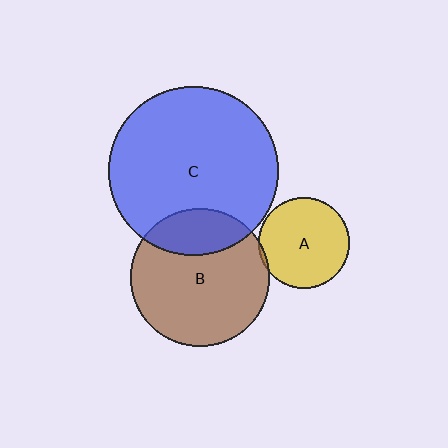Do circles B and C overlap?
Yes.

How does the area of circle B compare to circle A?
Approximately 2.3 times.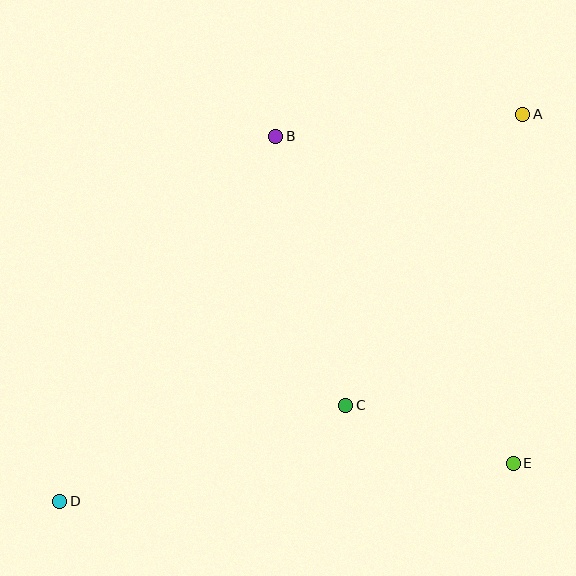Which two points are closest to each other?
Points C and E are closest to each other.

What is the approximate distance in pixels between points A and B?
The distance between A and B is approximately 248 pixels.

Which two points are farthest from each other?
Points A and D are farthest from each other.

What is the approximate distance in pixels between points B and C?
The distance between B and C is approximately 278 pixels.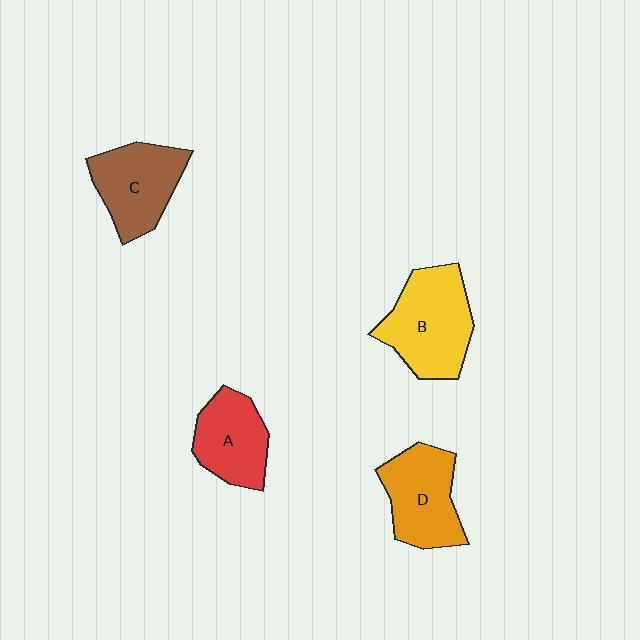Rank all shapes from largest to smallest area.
From largest to smallest: B (yellow), D (orange), C (brown), A (red).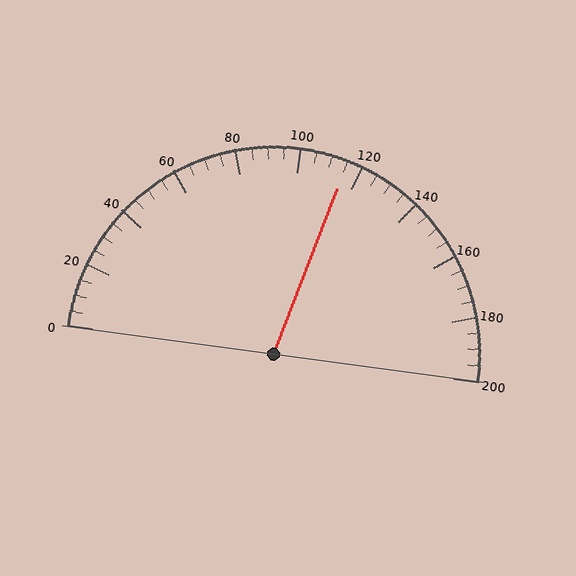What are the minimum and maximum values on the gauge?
The gauge ranges from 0 to 200.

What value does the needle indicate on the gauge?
The needle indicates approximately 115.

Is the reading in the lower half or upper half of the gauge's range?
The reading is in the upper half of the range (0 to 200).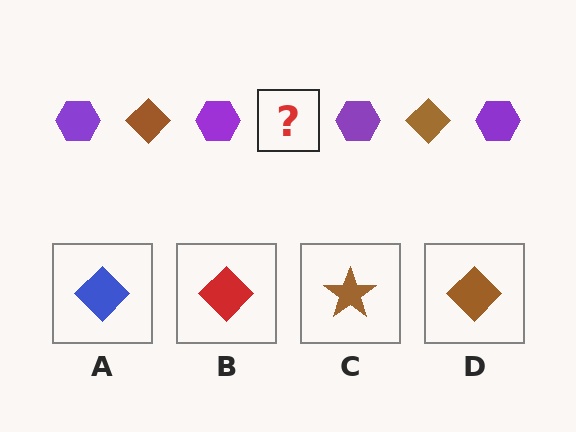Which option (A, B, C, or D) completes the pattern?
D.